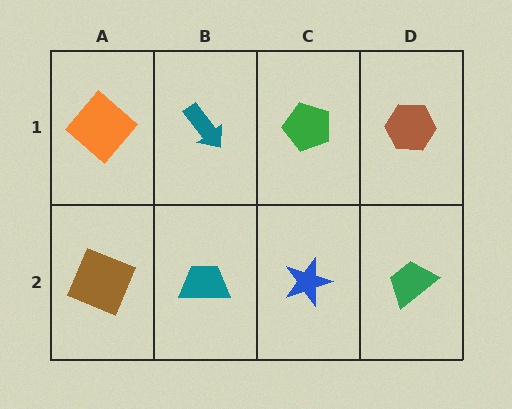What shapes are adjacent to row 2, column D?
A brown hexagon (row 1, column D), a blue star (row 2, column C).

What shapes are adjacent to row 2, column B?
A teal arrow (row 1, column B), a brown square (row 2, column A), a blue star (row 2, column C).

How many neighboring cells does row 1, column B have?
3.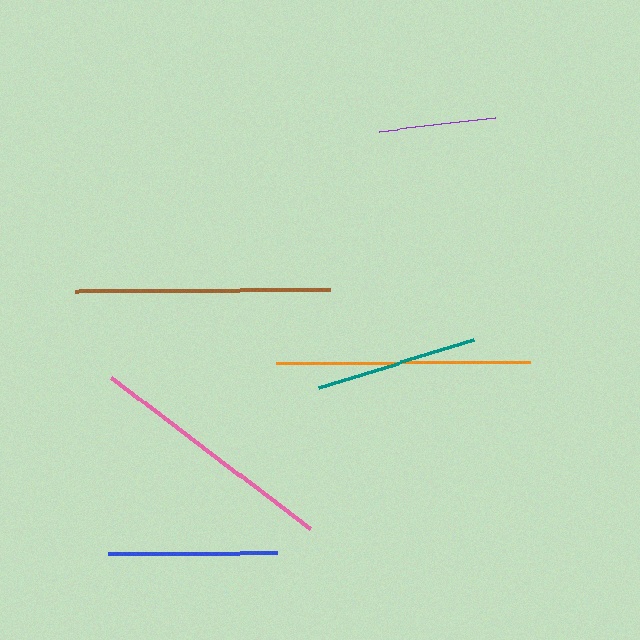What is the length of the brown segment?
The brown segment is approximately 255 pixels long.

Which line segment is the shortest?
The purple line is the shortest at approximately 117 pixels.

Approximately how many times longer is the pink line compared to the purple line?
The pink line is approximately 2.1 times the length of the purple line.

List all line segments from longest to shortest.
From longest to shortest: brown, orange, pink, blue, teal, purple.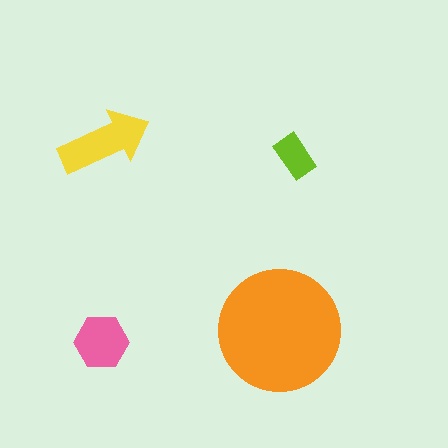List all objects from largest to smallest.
The orange circle, the yellow arrow, the pink hexagon, the lime rectangle.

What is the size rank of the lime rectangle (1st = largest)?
4th.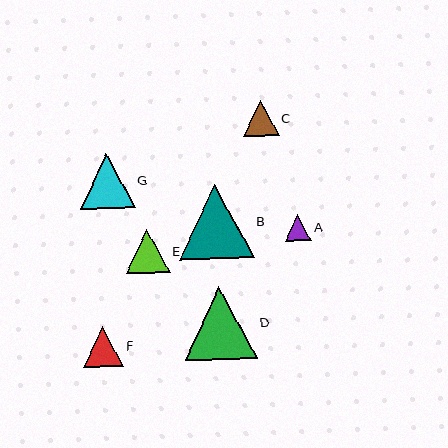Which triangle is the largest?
Triangle B is the largest with a size of approximately 75 pixels.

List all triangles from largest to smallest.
From largest to smallest: B, D, G, E, F, C, A.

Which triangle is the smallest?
Triangle A is the smallest with a size of approximately 26 pixels.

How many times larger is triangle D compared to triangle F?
Triangle D is approximately 1.8 times the size of triangle F.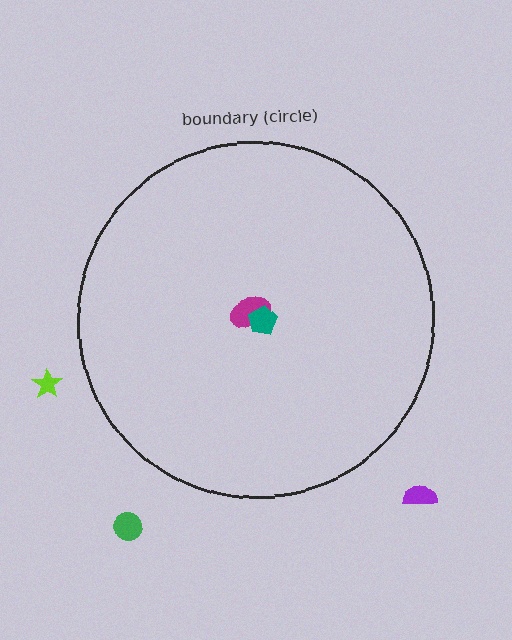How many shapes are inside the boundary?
2 inside, 3 outside.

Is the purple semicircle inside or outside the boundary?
Outside.